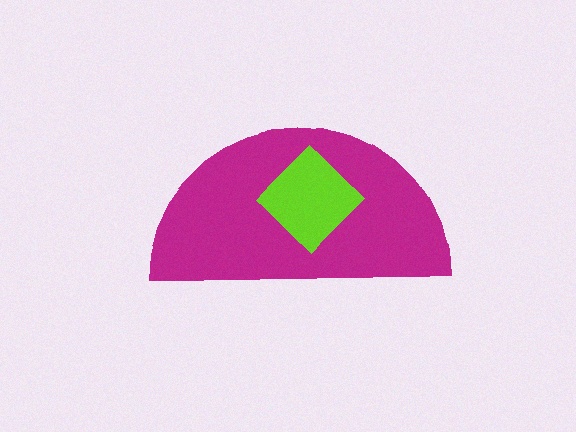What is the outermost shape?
The magenta semicircle.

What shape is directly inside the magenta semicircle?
The lime diamond.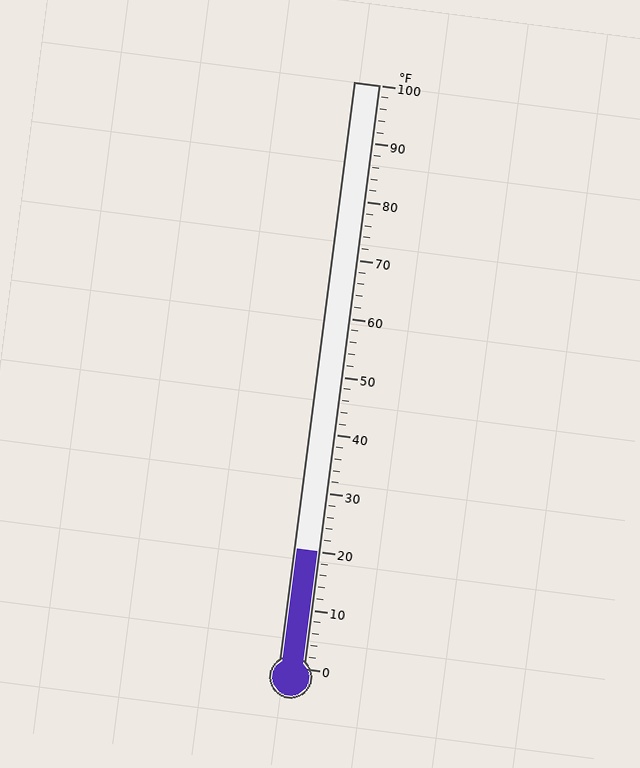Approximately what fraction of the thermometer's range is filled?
The thermometer is filled to approximately 20% of its range.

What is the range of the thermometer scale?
The thermometer scale ranges from 0°F to 100°F.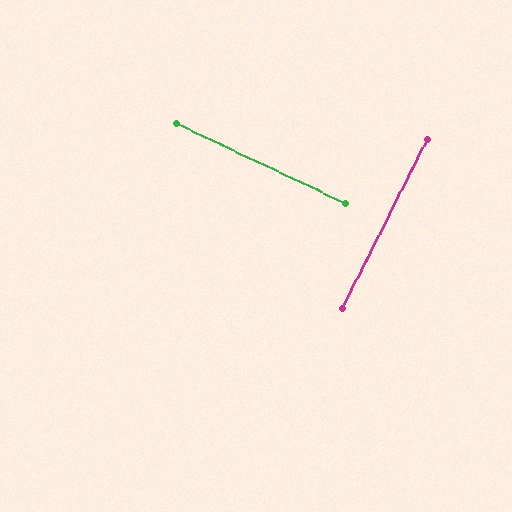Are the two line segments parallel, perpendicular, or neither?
Perpendicular — they meet at approximately 89°.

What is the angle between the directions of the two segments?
Approximately 89 degrees.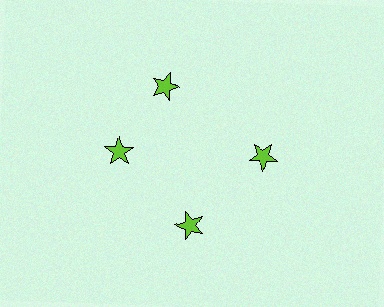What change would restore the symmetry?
The symmetry would be restored by rotating it back into even spacing with its neighbors so that all 4 stars sit at equal angles and equal distance from the center.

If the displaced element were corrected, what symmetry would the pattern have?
It would have 4-fold rotational symmetry — the pattern would map onto itself every 90 degrees.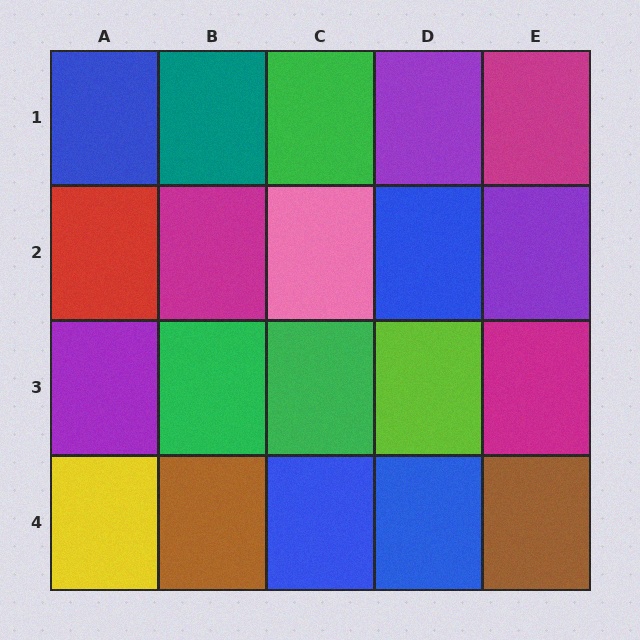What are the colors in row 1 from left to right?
Blue, teal, green, purple, magenta.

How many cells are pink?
1 cell is pink.